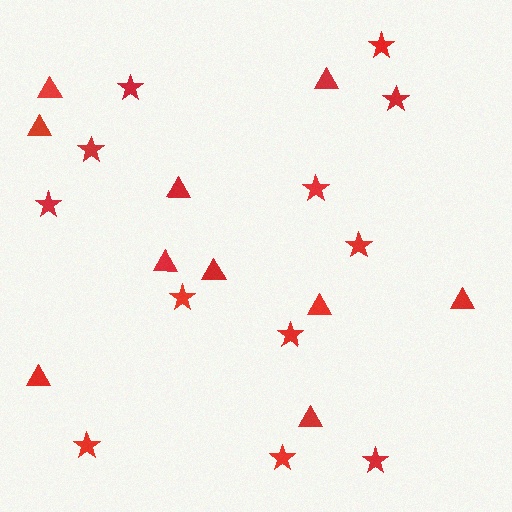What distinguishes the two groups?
There are 2 groups: one group of triangles (10) and one group of stars (12).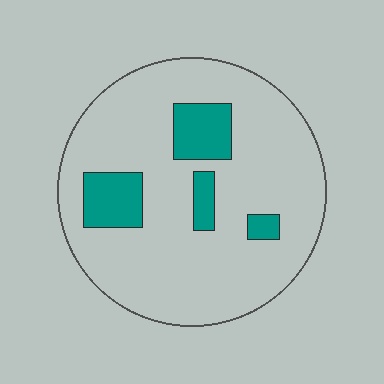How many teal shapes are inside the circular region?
4.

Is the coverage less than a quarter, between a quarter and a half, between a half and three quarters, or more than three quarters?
Less than a quarter.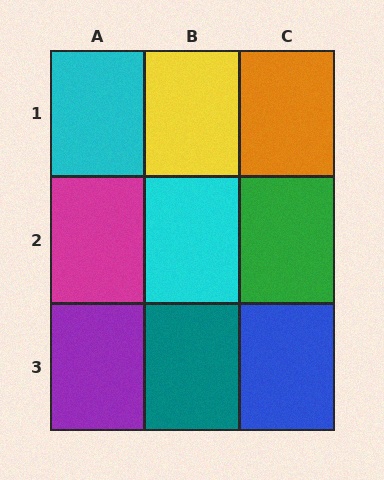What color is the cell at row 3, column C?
Blue.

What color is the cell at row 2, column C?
Green.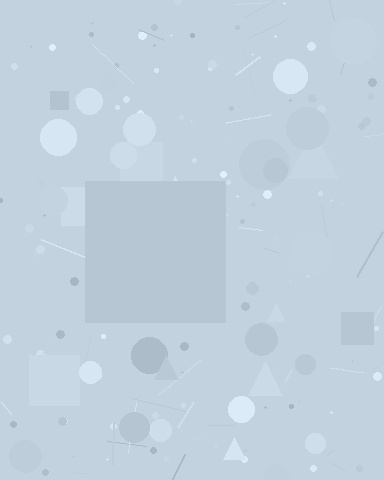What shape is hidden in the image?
A square is hidden in the image.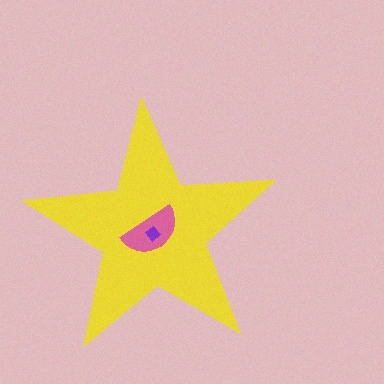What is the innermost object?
The purple diamond.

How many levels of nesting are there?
3.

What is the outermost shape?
The yellow star.